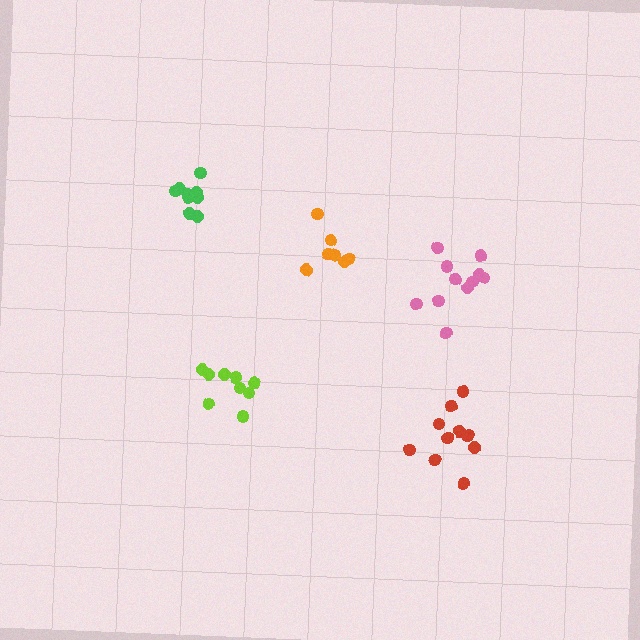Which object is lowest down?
The red cluster is bottommost.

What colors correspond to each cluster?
The clusters are colored: lime, green, pink, orange, red.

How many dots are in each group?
Group 1: 9 dots, Group 2: 9 dots, Group 3: 11 dots, Group 4: 7 dots, Group 5: 11 dots (47 total).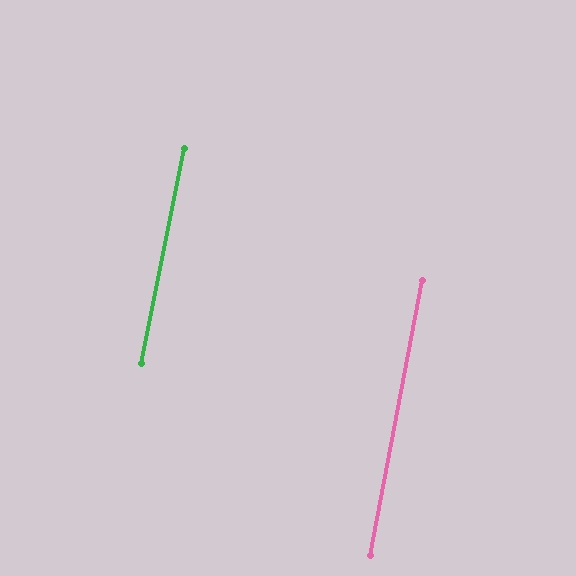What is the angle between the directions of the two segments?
Approximately 1 degree.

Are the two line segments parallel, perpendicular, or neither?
Parallel — their directions differ by only 0.7°.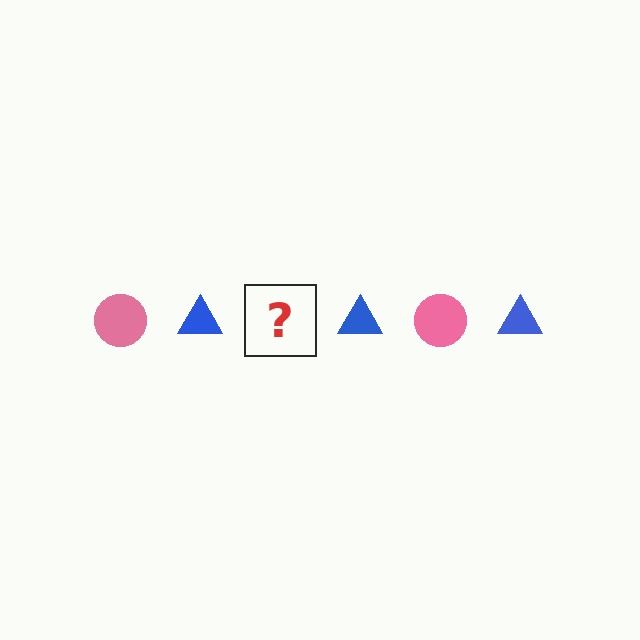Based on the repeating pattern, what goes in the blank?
The blank should be a pink circle.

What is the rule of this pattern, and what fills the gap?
The rule is that the pattern alternates between pink circle and blue triangle. The gap should be filled with a pink circle.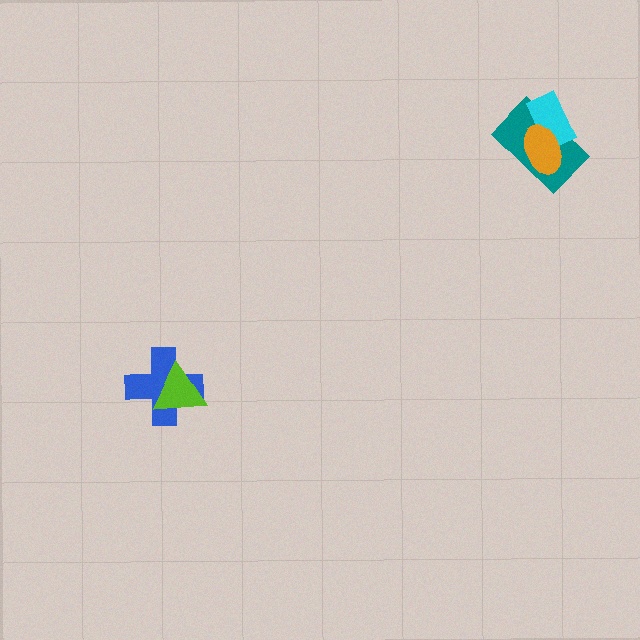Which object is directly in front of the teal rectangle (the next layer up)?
The cyan rectangle is directly in front of the teal rectangle.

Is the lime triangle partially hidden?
No, no other shape covers it.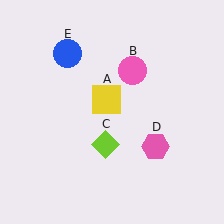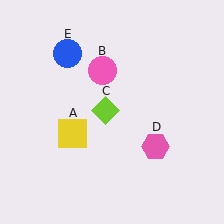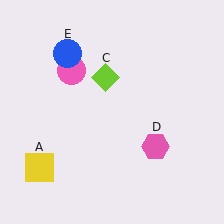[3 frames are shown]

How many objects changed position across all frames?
3 objects changed position: yellow square (object A), pink circle (object B), lime diamond (object C).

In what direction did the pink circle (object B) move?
The pink circle (object B) moved left.